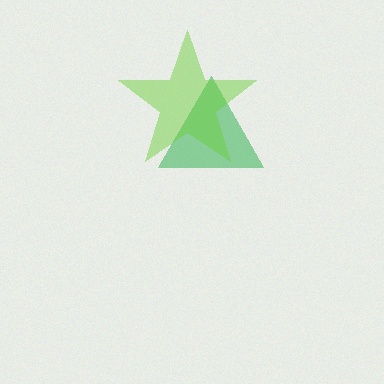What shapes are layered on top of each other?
The layered shapes are: a green triangle, a lime star.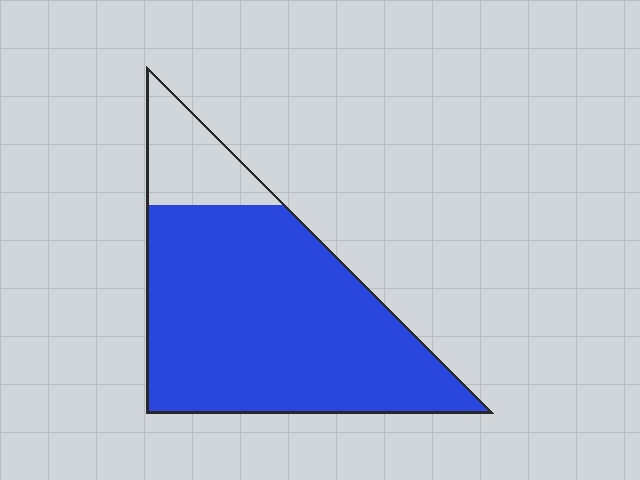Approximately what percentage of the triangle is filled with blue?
Approximately 85%.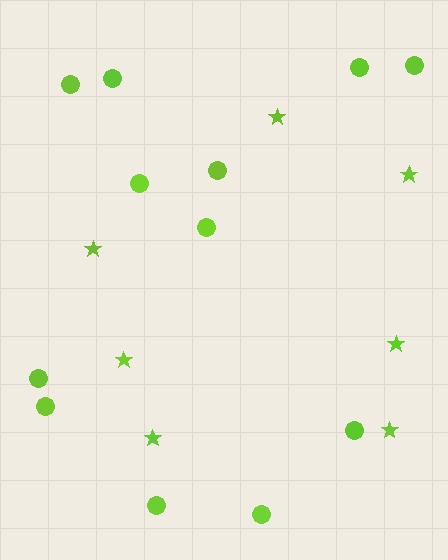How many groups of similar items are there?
There are 2 groups: one group of stars (7) and one group of circles (12).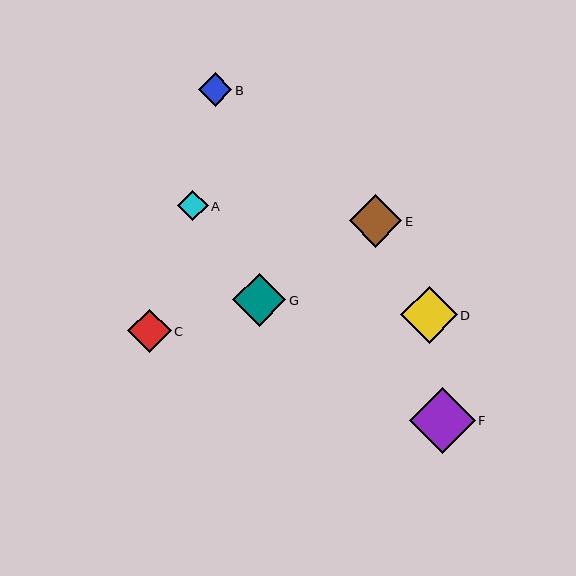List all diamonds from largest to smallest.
From largest to smallest: F, D, G, E, C, B, A.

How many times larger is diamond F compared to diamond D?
Diamond F is approximately 1.2 times the size of diamond D.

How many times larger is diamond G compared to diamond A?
Diamond G is approximately 1.7 times the size of diamond A.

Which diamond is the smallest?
Diamond A is the smallest with a size of approximately 30 pixels.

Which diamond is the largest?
Diamond F is the largest with a size of approximately 66 pixels.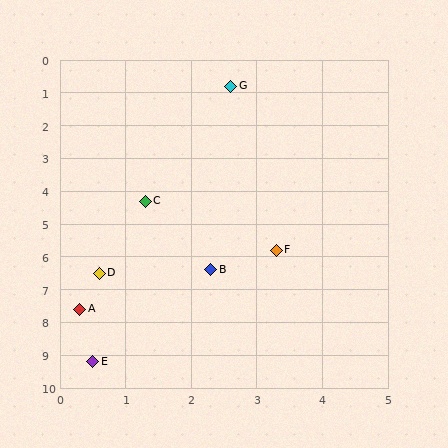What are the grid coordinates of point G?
Point G is at approximately (2.6, 0.8).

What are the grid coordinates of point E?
Point E is at approximately (0.5, 9.2).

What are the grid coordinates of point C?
Point C is at approximately (1.3, 4.3).